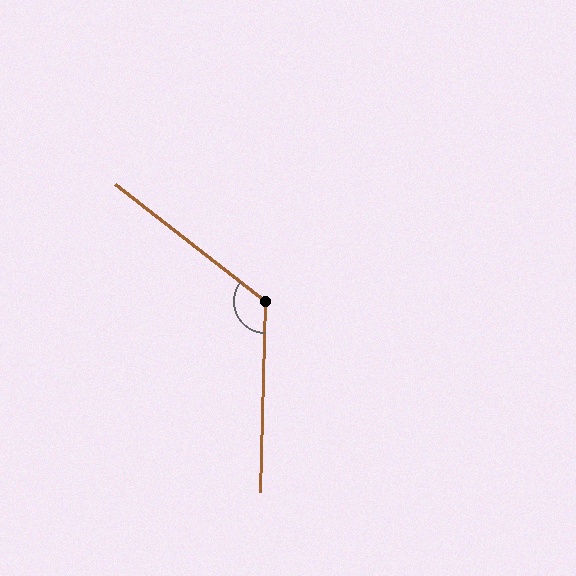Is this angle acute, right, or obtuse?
It is obtuse.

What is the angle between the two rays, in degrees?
Approximately 126 degrees.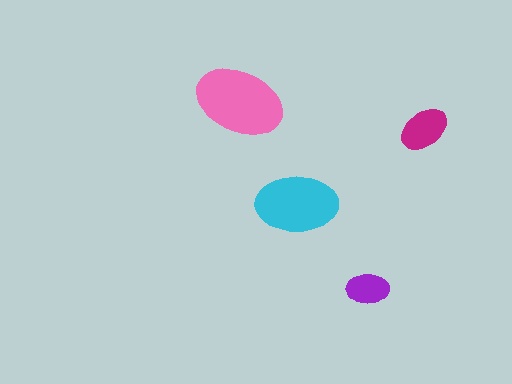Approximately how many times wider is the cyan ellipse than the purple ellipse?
About 2 times wider.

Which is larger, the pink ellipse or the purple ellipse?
The pink one.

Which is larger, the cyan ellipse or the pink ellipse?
The pink one.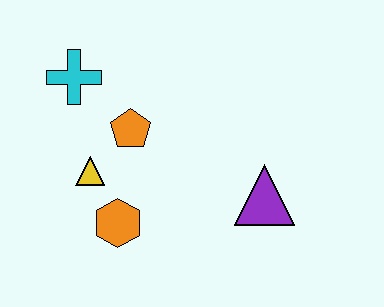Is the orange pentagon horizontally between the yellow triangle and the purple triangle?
Yes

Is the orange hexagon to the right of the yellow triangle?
Yes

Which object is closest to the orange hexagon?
The yellow triangle is closest to the orange hexagon.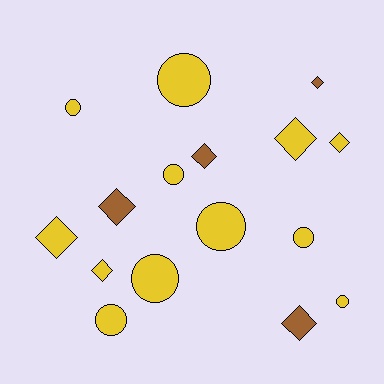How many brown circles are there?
There are no brown circles.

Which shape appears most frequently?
Diamond, with 8 objects.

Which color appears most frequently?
Yellow, with 12 objects.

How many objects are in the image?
There are 16 objects.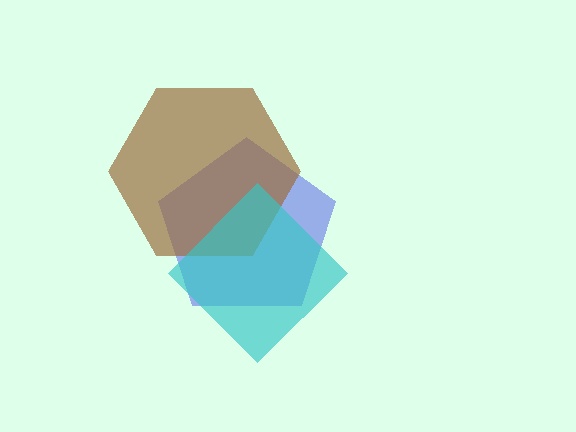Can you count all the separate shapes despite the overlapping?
Yes, there are 3 separate shapes.